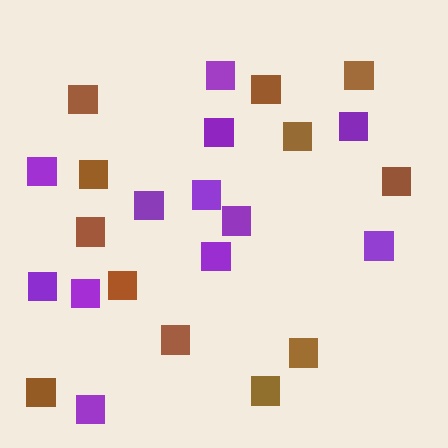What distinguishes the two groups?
There are 2 groups: one group of purple squares (12) and one group of brown squares (12).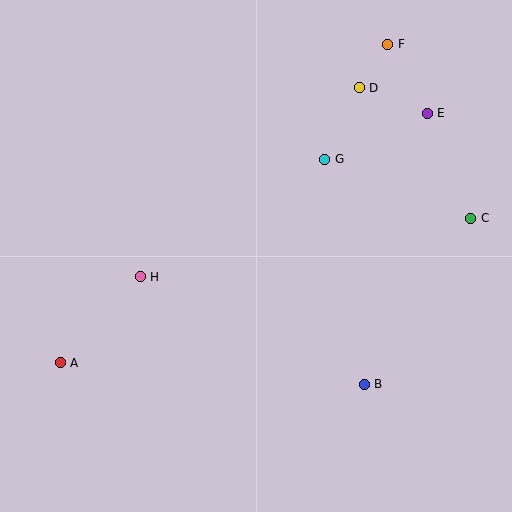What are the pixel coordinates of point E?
Point E is at (427, 113).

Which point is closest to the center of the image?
Point H at (140, 277) is closest to the center.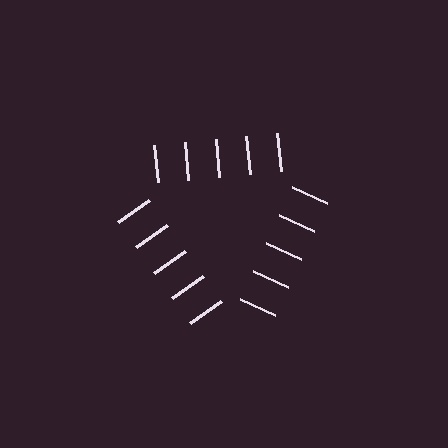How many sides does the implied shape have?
3 sides — the line-ends trace a triangle.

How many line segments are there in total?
15 — 5 along each of the 3 edges.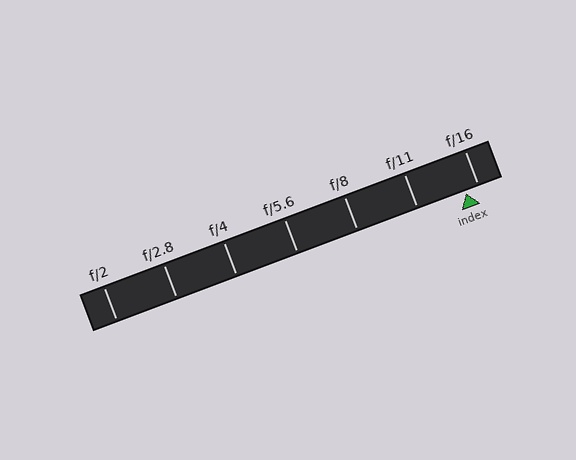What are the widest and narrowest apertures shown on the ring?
The widest aperture shown is f/2 and the narrowest is f/16.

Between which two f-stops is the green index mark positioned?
The index mark is between f/11 and f/16.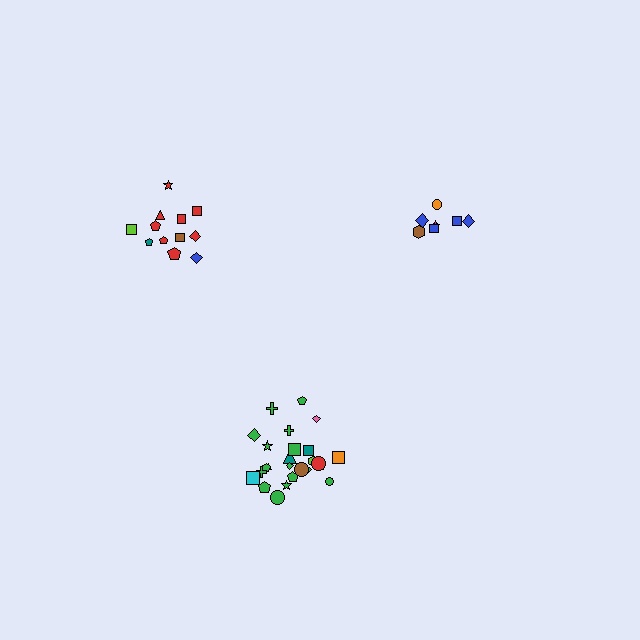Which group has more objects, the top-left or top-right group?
The top-left group.